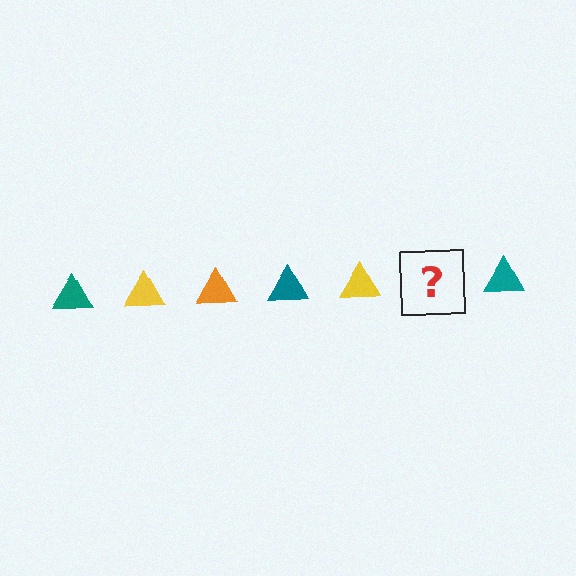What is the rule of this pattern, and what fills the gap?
The rule is that the pattern cycles through teal, yellow, orange triangles. The gap should be filled with an orange triangle.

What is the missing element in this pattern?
The missing element is an orange triangle.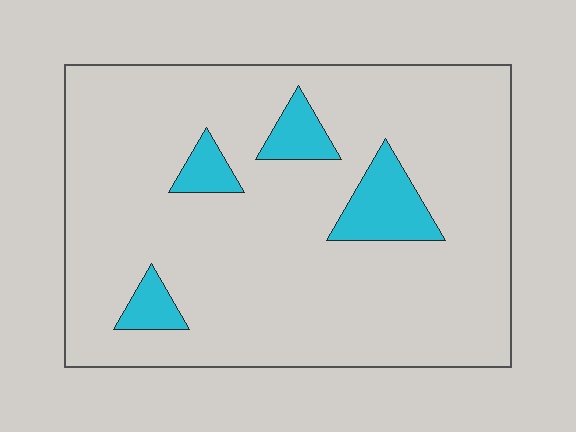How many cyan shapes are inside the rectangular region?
4.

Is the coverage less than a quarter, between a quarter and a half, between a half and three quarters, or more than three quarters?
Less than a quarter.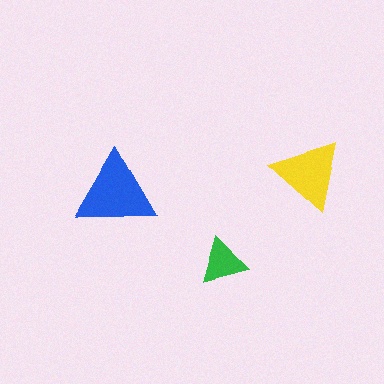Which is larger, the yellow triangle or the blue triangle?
The blue one.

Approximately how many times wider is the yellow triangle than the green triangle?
About 1.5 times wider.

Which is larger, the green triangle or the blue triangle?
The blue one.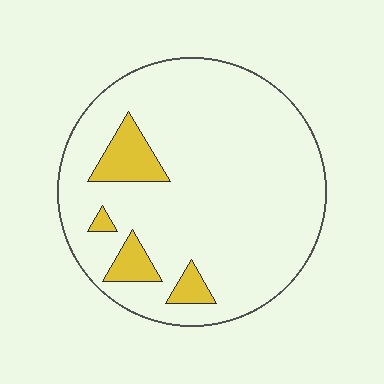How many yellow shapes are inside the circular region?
4.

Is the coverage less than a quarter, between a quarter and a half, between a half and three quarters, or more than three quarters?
Less than a quarter.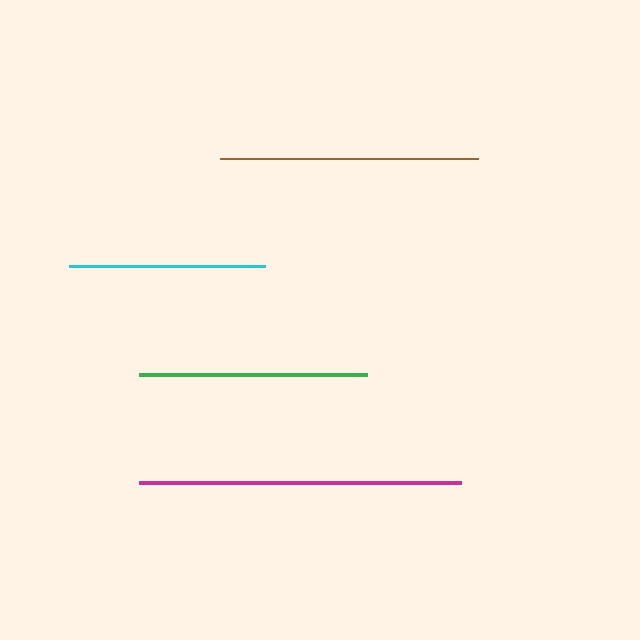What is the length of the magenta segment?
The magenta segment is approximately 322 pixels long.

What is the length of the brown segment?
The brown segment is approximately 259 pixels long.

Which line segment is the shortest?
The cyan line is the shortest at approximately 196 pixels.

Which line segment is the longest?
The magenta line is the longest at approximately 322 pixels.